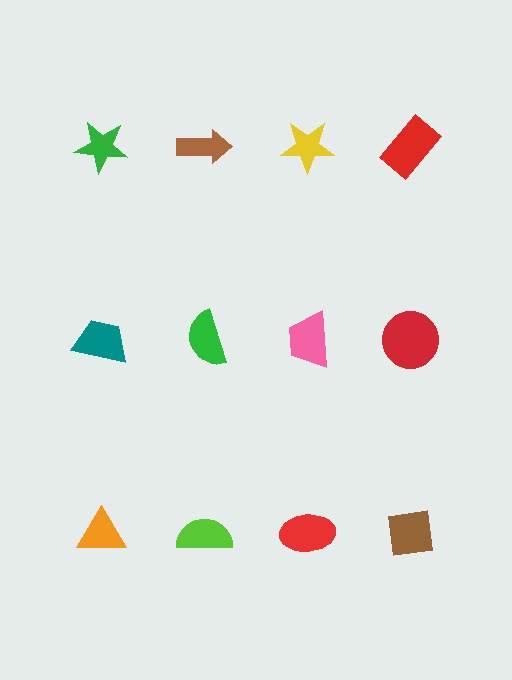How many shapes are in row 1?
4 shapes.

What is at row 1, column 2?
A brown arrow.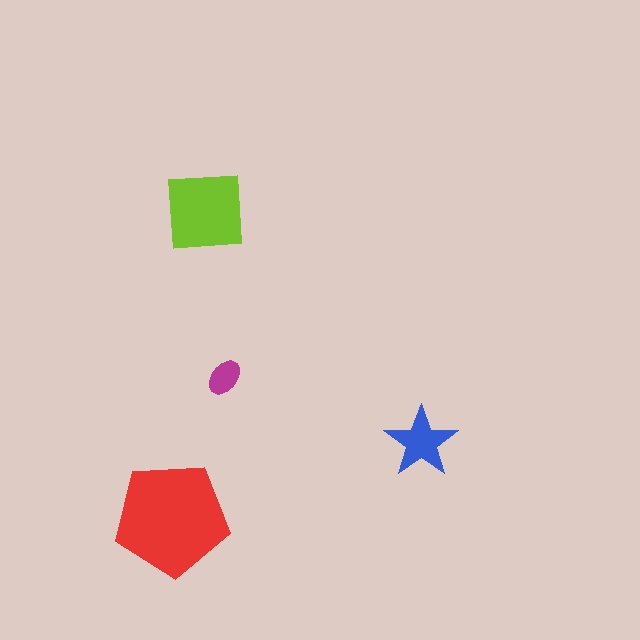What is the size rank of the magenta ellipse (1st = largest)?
4th.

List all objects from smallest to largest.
The magenta ellipse, the blue star, the lime square, the red pentagon.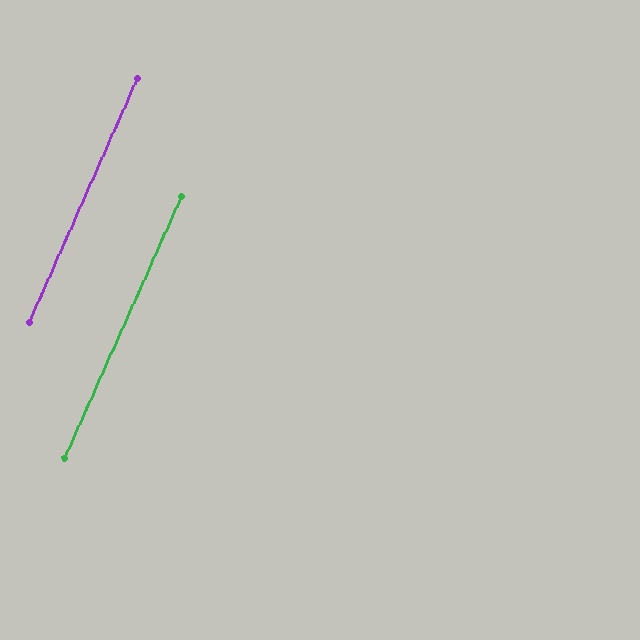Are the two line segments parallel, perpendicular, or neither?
Parallel — their directions differ by only 0.4°.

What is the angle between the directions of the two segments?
Approximately 0 degrees.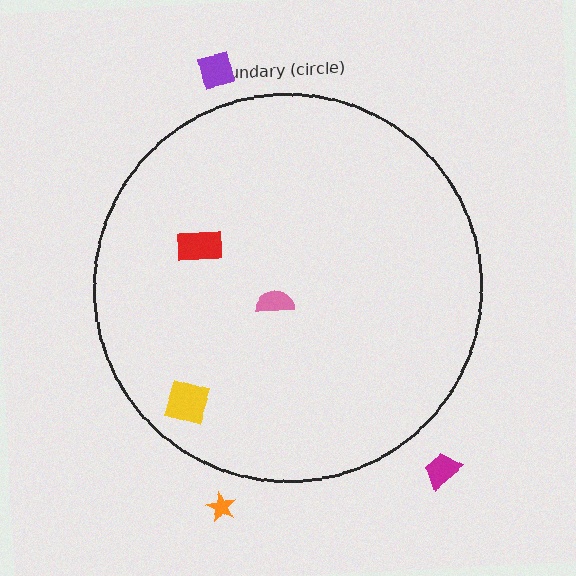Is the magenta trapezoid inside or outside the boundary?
Outside.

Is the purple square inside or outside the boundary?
Outside.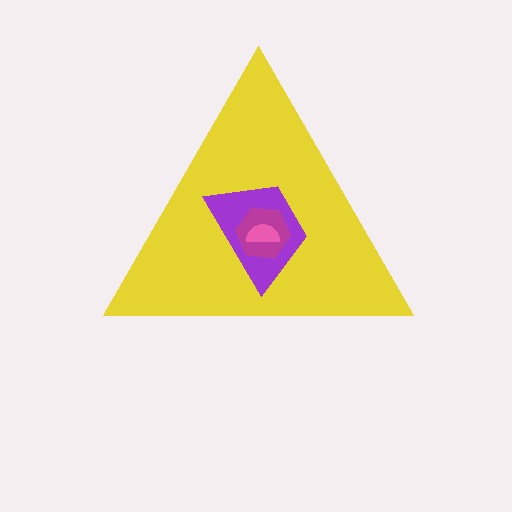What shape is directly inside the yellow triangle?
The purple trapezoid.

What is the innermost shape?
The pink semicircle.